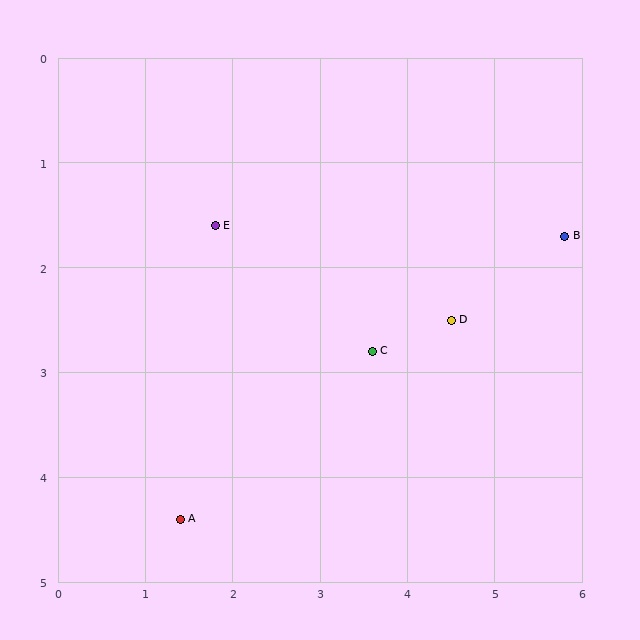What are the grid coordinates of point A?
Point A is at approximately (1.4, 4.4).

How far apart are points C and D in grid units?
Points C and D are about 0.9 grid units apart.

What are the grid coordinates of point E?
Point E is at approximately (1.8, 1.6).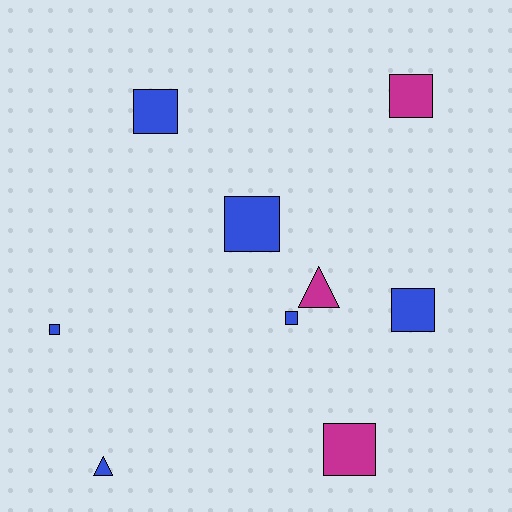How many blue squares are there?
There are 5 blue squares.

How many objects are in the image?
There are 9 objects.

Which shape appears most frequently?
Square, with 7 objects.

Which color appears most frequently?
Blue, with 6 objects.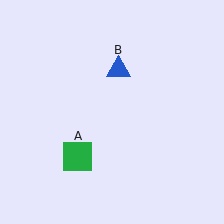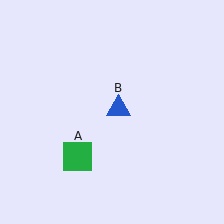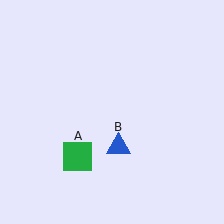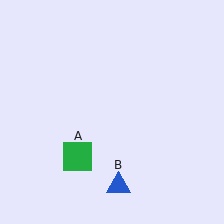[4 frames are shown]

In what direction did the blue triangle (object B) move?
The blue triangle (object B) moved down.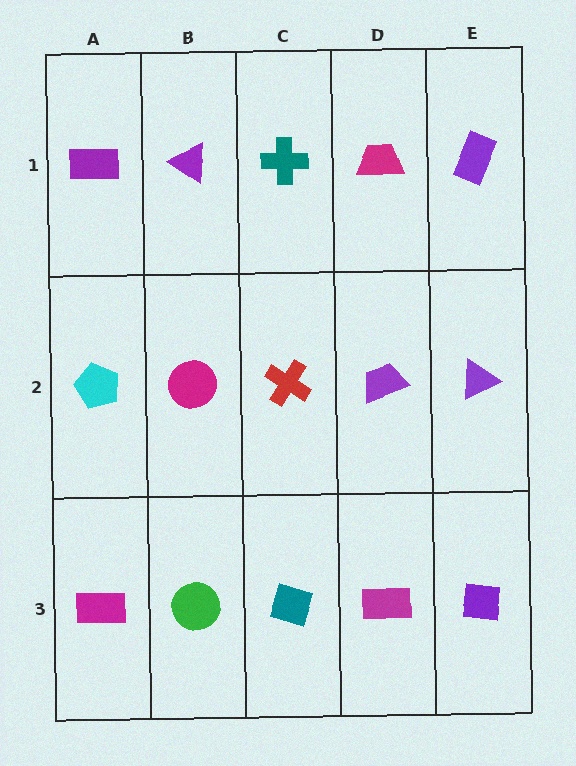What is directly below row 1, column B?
A magenta circle.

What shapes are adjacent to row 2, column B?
A purple triangle (row 1, column B), a green circle (row 3, column B), a cyan pentagon (row 2, column A), a red cross (row 2, column C).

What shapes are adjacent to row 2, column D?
A magenta trapezoid (row 1, column D), a magenta rectangle (row 3, column D), a red cross (row 2, column C), a purple triangle (row 2, column E).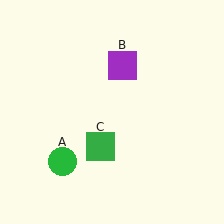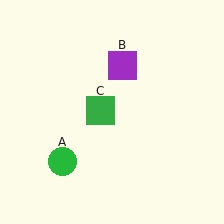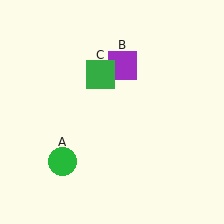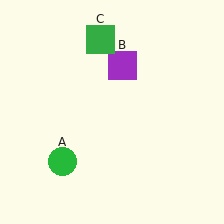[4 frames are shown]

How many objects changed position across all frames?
1 object changed position: green square (object C).